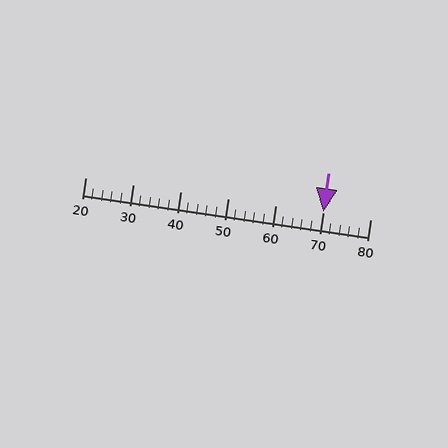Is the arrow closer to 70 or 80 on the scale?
The arrow is closer to 70.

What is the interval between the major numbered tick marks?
The major tick marks are spaced 10 units apart.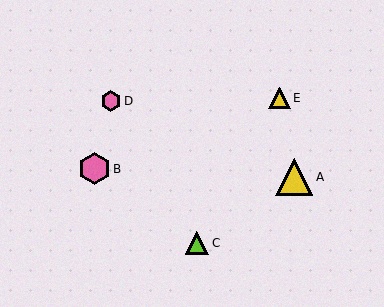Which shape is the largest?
The yellow triangle (labeled A) is the largest.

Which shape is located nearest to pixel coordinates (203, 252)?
The lime triangle (labeled C) at (197, 243) is nearest to that location.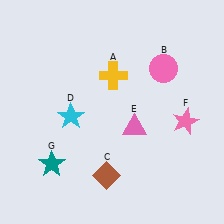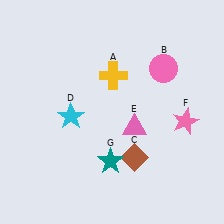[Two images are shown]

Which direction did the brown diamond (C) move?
The brown diamond (C) moved right.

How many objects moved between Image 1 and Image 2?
2 objects moved between the two images.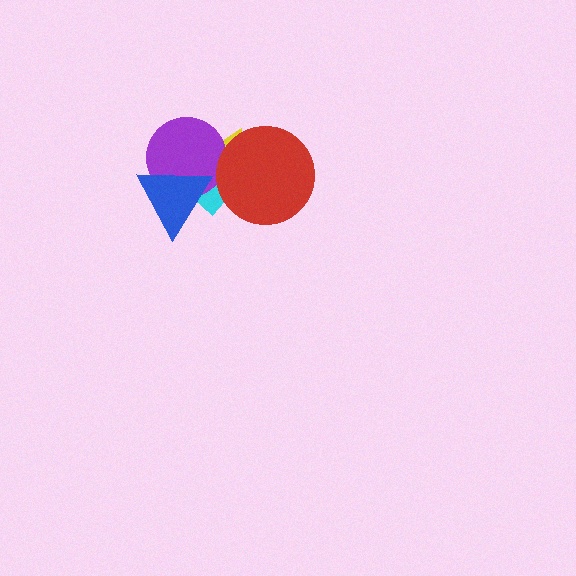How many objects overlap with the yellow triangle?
4 objects overlap with the yellow triangle.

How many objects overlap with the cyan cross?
4 objects overlap with the cyan cross.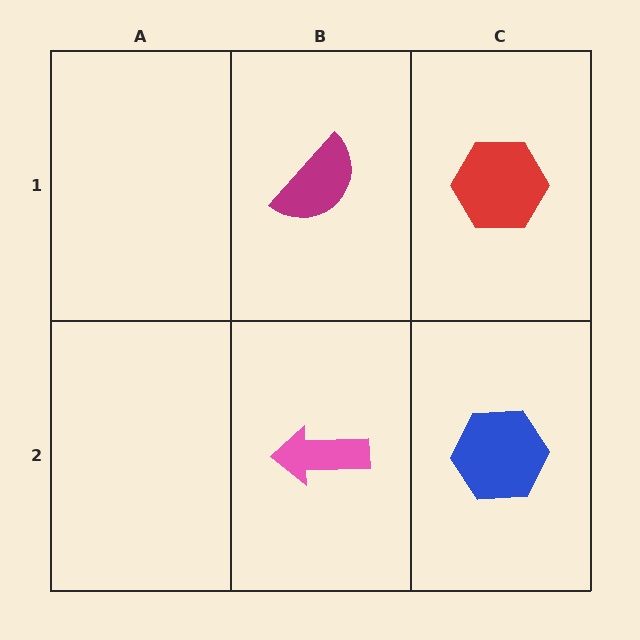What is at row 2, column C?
A blue hexagon.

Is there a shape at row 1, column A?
No, that cell is empty.